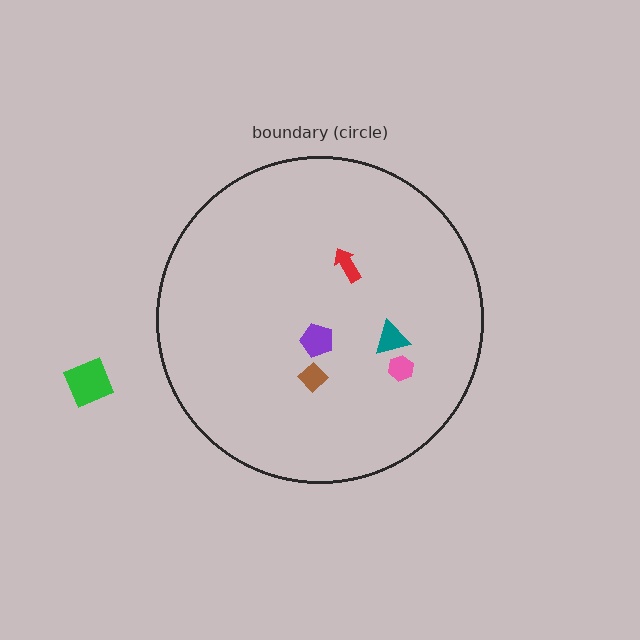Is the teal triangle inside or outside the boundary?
Inside.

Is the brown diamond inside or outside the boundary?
Inside.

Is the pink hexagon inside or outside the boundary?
Inside.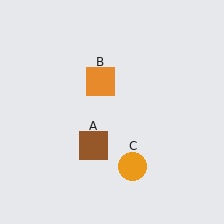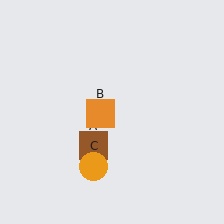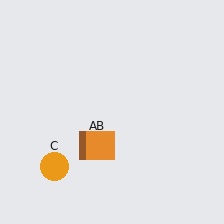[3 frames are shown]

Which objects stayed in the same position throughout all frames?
Brown square (object A) remained stationary.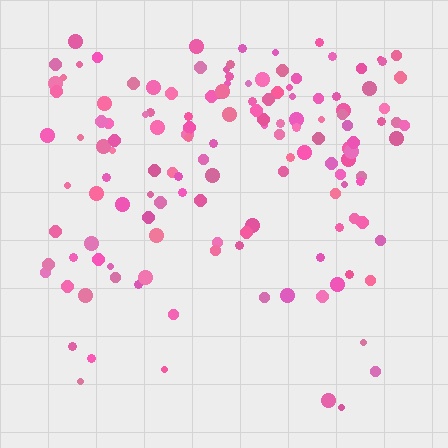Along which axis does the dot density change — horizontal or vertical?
Vertical.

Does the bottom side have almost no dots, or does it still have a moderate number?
Still a moderate number, just noticeably fewer than the top.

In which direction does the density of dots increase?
From bottom to top, with the top side densest.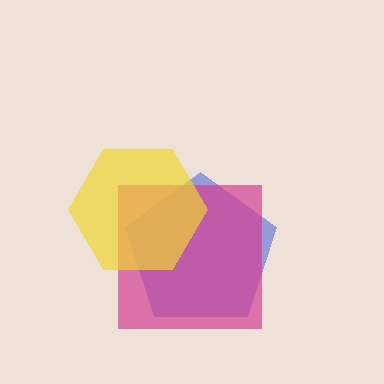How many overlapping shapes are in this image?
There are 3 overlapping shapes in the image.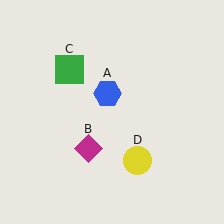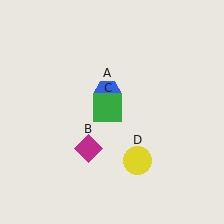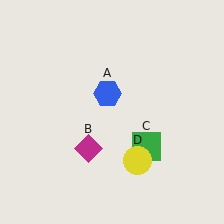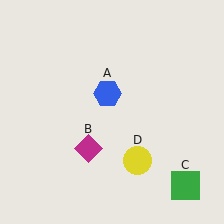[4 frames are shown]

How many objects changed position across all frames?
1 object changed position: green square (object C).